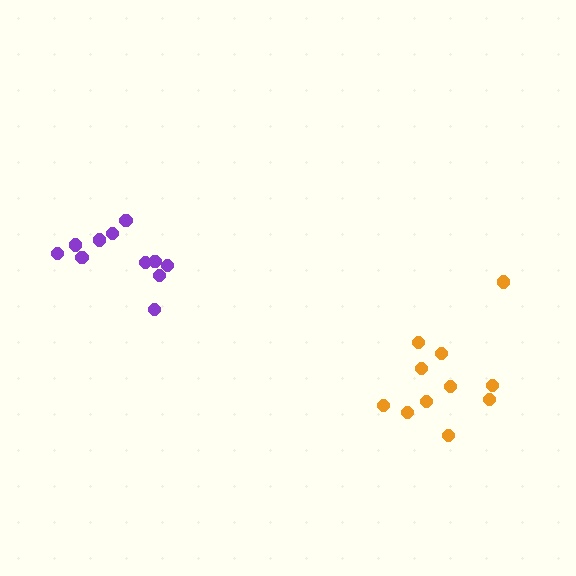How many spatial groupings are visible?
There are 2 spatial groupings.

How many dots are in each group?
Group 1: 11 dots, Group 2: 11 dots (22 total).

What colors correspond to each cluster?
The clusters are colored: purple, orange.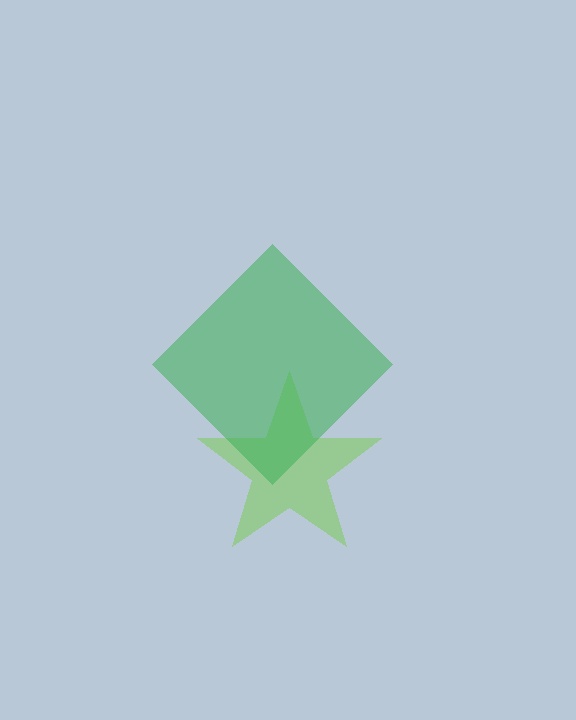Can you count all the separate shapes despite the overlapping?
Yes, there are 2 separate shapes.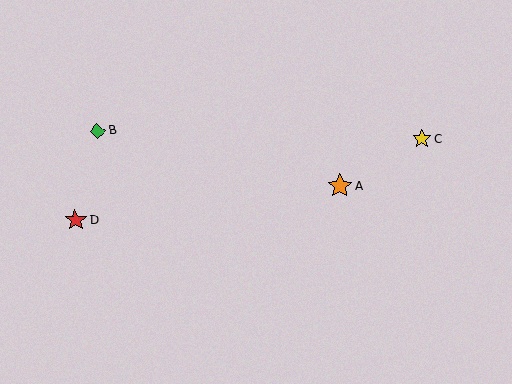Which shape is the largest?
The orange star (labeled A) is the largest.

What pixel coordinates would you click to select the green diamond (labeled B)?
Click at (97, 131) to select the green diamond B.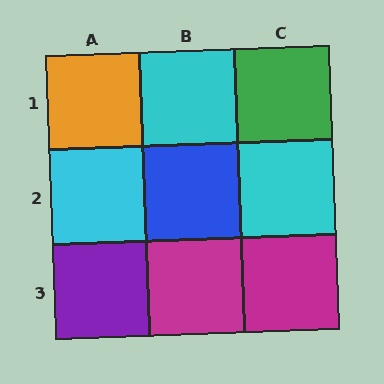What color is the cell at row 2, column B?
Blue.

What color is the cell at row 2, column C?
Cyan.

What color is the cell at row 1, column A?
Orange.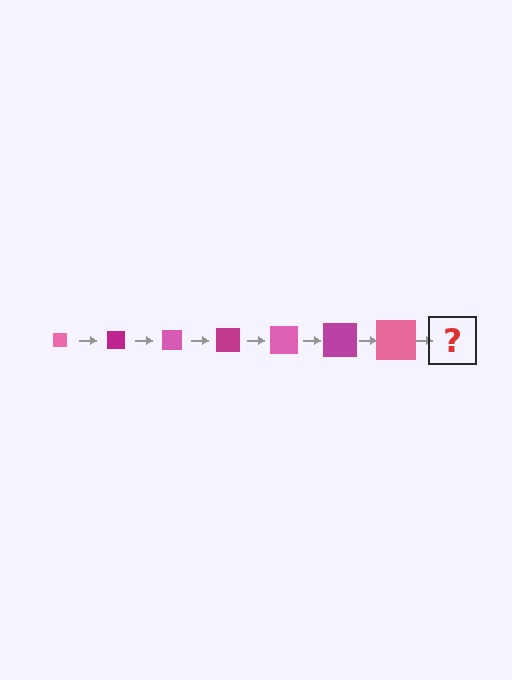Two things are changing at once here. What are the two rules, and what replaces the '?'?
The two rules are that the square grows larger each step and the color cycles through pink and magenta. The '?' should be a magenta square, larger than the previous one.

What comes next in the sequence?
The next element should be a magenta square, larger than the previous one.